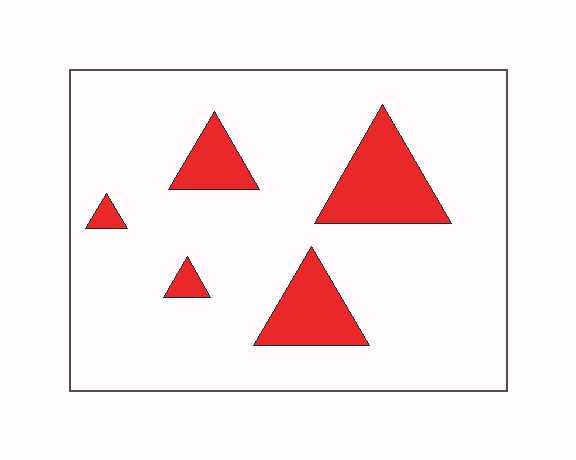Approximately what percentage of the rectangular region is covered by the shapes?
Approximately 15%.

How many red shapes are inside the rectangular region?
5.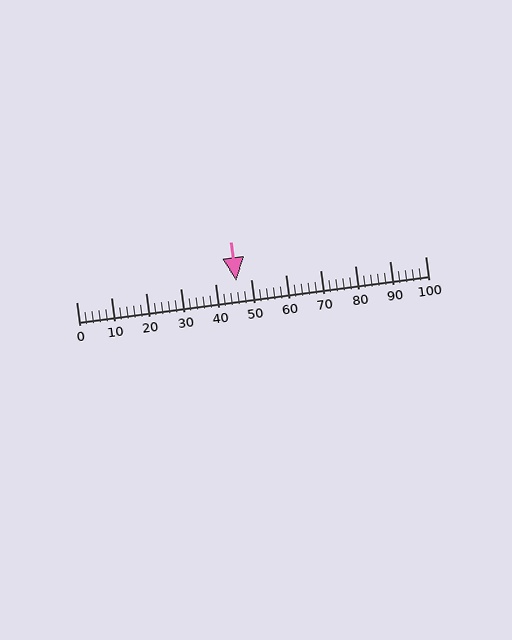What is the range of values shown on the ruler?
The ruler shows values from 0 to 100.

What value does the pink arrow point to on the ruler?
The pink arrow points to approximately 46.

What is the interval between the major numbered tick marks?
The major tick marks are spaced 10 units apart.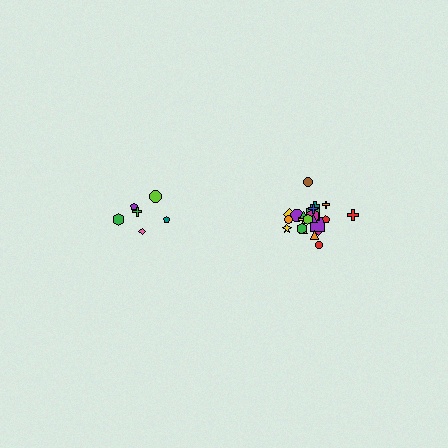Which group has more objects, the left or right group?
The right group.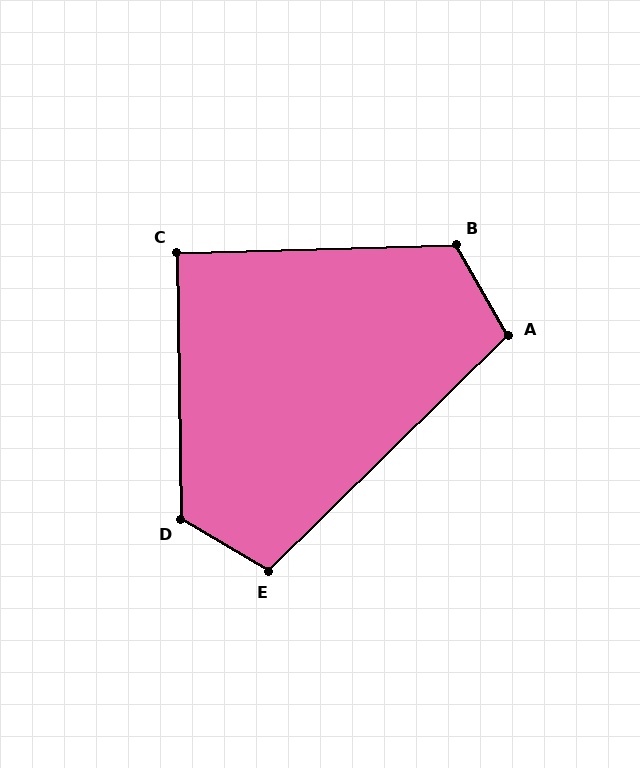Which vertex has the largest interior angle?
D, at approximately 121 degrees.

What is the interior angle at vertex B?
Approximately 118 degrees (obtuse).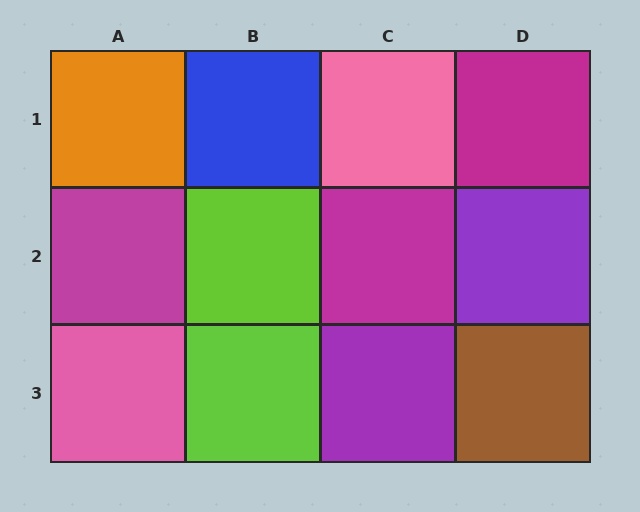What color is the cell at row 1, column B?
Blue.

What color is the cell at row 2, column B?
Lime.